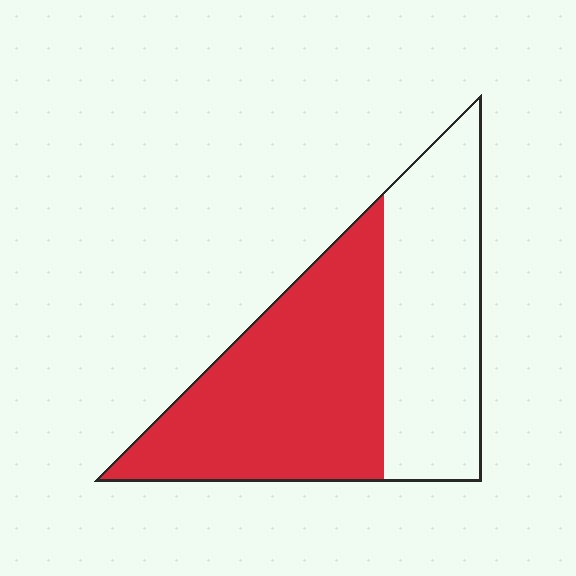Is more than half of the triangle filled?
Yes.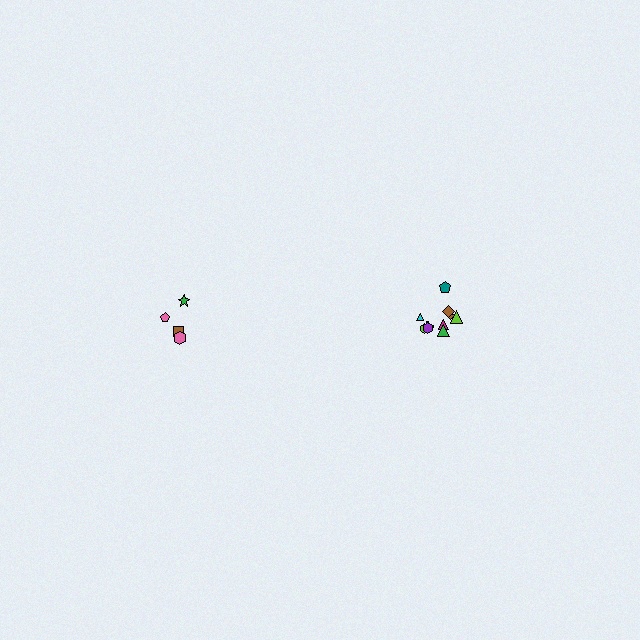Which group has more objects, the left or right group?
The right group.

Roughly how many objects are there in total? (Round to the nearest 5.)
Roughly 15 objects in total.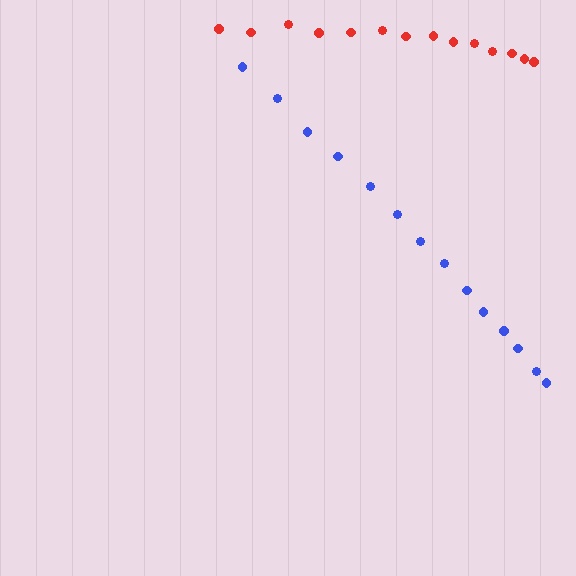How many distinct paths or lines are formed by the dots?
There are 2 distinct paths.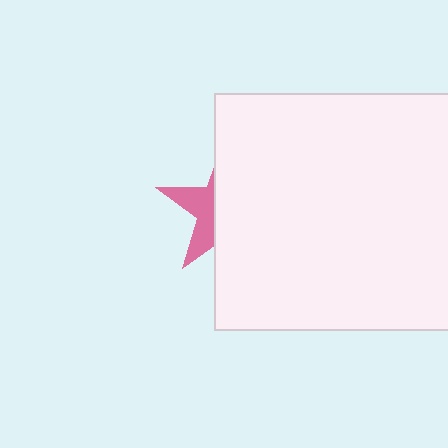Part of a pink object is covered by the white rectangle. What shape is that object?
It is a star.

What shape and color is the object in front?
The object in front is a white rectangle.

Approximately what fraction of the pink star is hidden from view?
Roughly 66% of the pink star is hidden behind the white rectangle.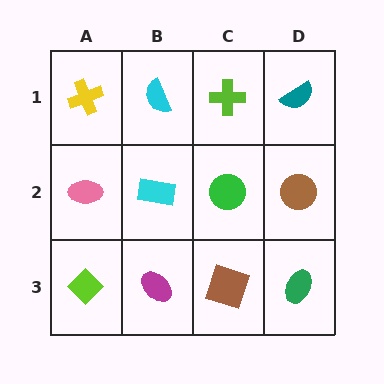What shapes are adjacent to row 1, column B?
A cyan rectangle (row 2, column B), a yellow cross (row 1, column A), a lime cross (row 1, column C).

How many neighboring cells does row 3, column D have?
2.